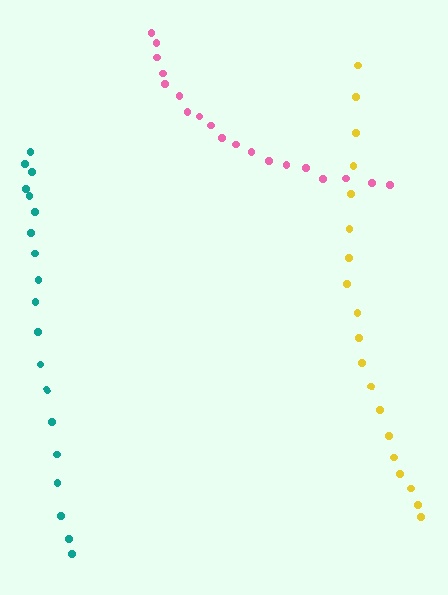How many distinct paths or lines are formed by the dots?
There are 3 distinct paths.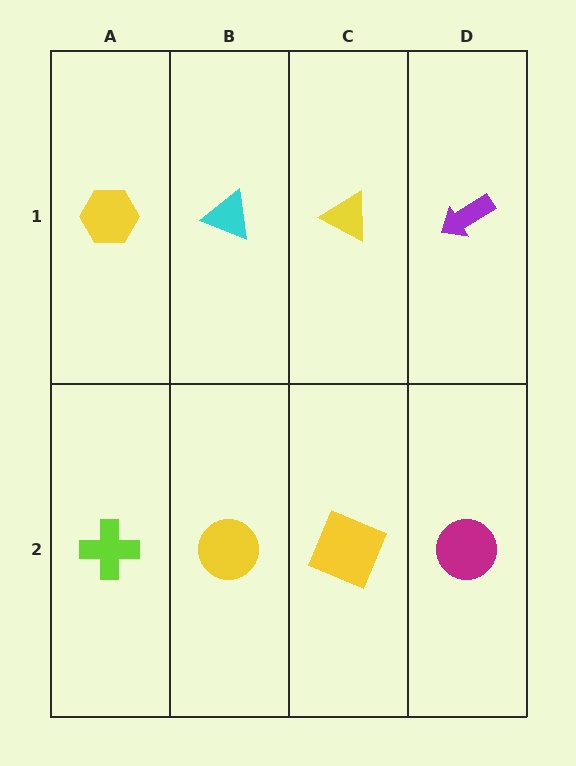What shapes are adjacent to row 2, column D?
A purple arrow (row 1, column D), a yellow square (row 2, column C).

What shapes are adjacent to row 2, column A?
A yellow hexagon (row 1, column A), a yellow circle (row 2, column B).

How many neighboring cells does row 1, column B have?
3.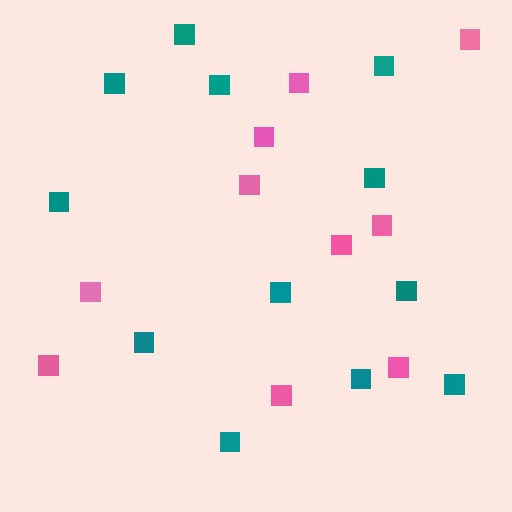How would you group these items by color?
There are 2 groups: one group of pink squares (10) and one group of teal squares (12).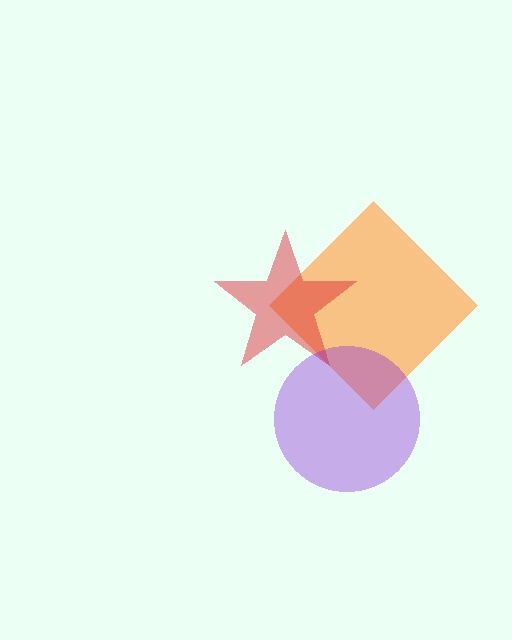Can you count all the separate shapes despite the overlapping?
Yes, there are 3 separate shapes.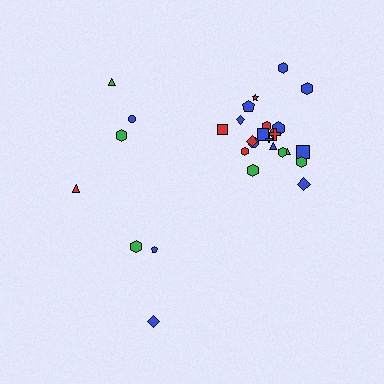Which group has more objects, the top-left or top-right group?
The top-right group.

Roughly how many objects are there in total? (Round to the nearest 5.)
Roughly 30 objects in total.